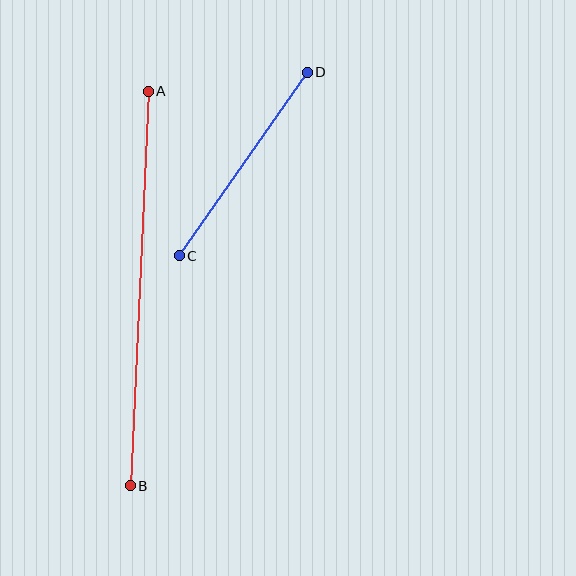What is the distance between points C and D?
The distance is approximately 224 pixels.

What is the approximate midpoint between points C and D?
The midpoint is at approximately (243, 164) pixels.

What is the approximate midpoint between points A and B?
The midpoint is at approximately (139, 289) pixels.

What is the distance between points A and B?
The distance is approximately 395 pixels.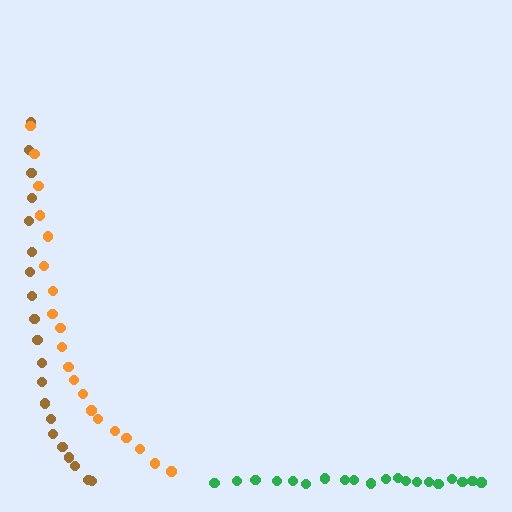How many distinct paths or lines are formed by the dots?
There are 3 distinct paths.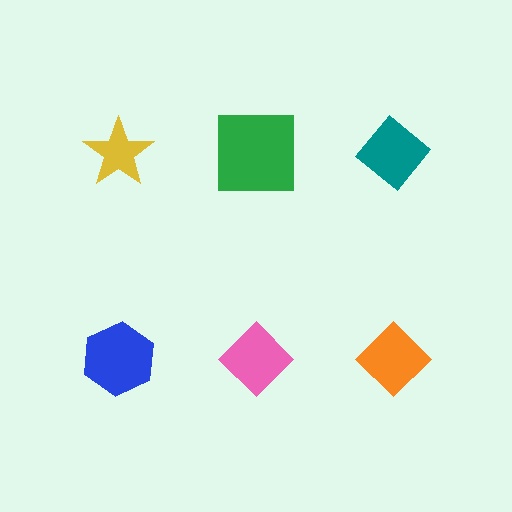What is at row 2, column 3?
An orange diamond.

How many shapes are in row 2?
3 shapes.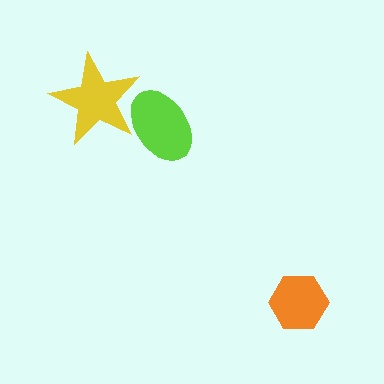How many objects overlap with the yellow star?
1 object overlaps with the yellow star.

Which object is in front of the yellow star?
The lime ellipse is in front of the yellow star.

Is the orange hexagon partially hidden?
No, no other shape covers it.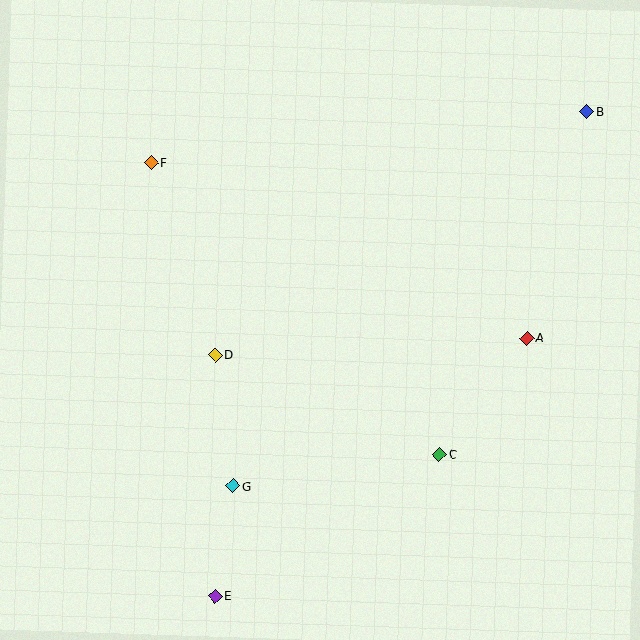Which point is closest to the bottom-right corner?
Point C is closest to the bottom-right corner.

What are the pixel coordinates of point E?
Point E is at (215, 596).